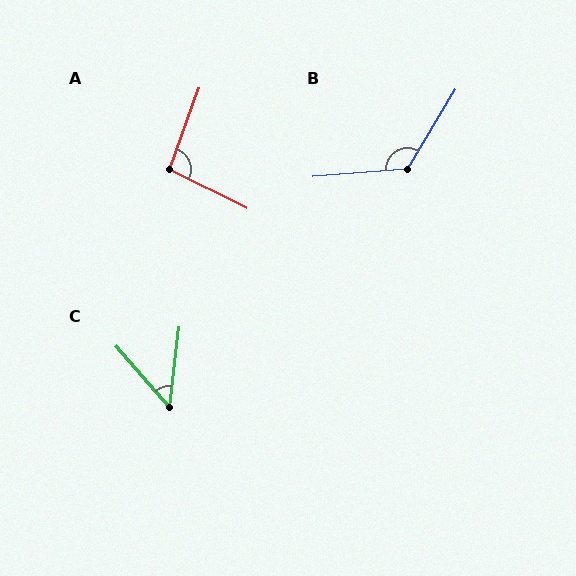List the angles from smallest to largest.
C (48°), A (96°), B (126°).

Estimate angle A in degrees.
Approximately 96 degrees.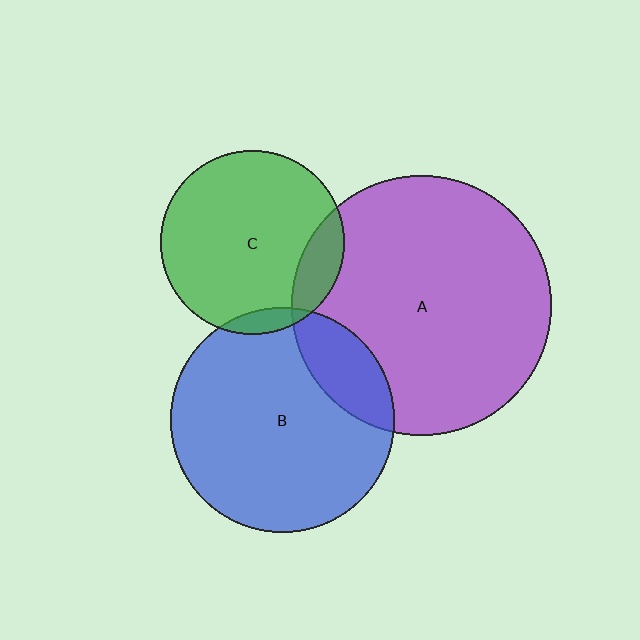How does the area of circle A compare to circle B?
Approximately 1.3 times.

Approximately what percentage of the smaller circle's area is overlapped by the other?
Approximately 5%.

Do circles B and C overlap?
Yes.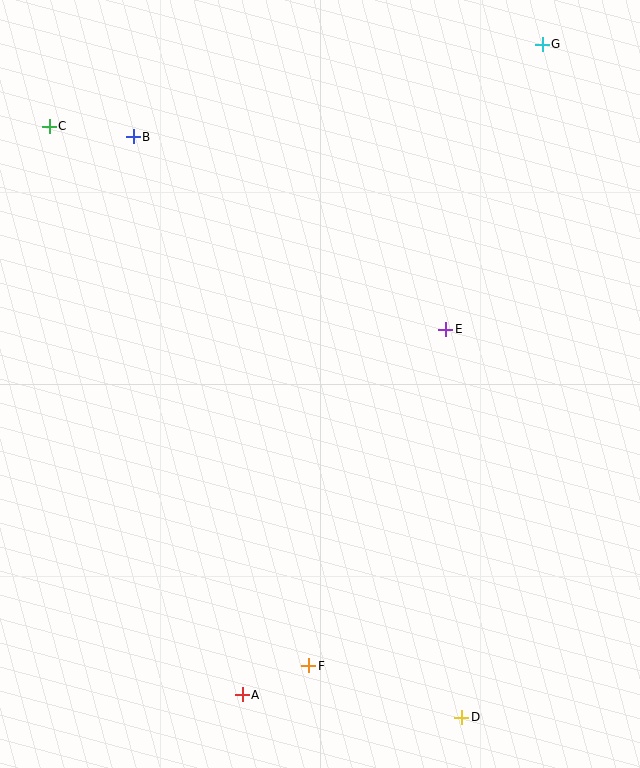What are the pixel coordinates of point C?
Point C is at (49, 126).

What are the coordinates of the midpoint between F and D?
The midpoint between F and D is at (385, 691).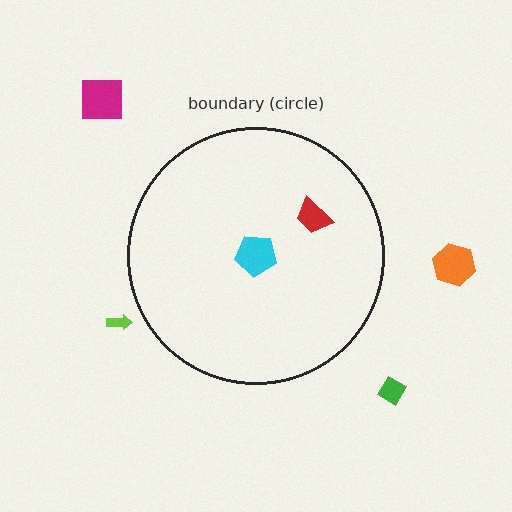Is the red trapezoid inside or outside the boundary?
Inside.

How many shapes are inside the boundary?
2 inside, 4 outside.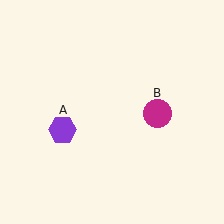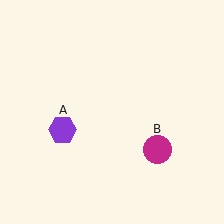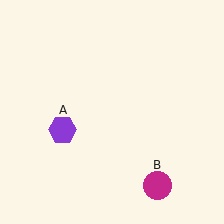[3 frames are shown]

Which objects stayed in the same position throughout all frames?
Purple hexagon (object A) remained stationary.